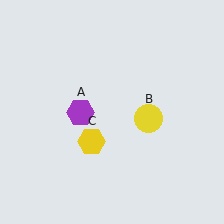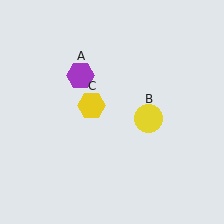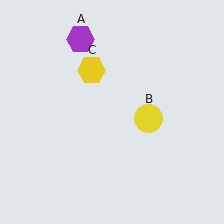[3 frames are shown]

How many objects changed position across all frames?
2 objects changed position: purple hexagon (object A), yellow hexagon (object C).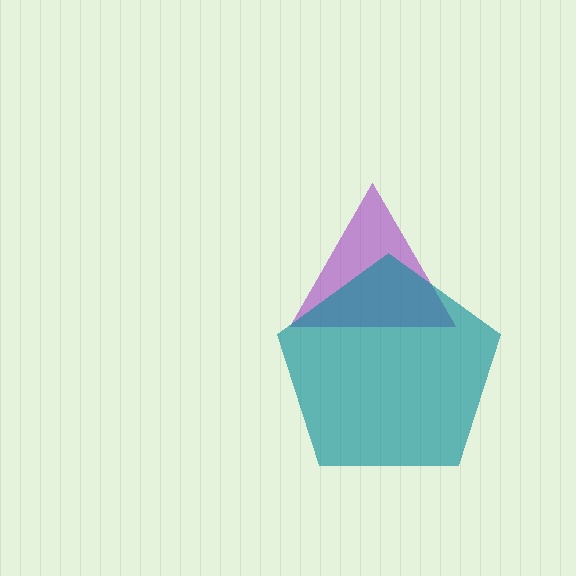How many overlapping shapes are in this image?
There are 2 overlapping shapes in the image.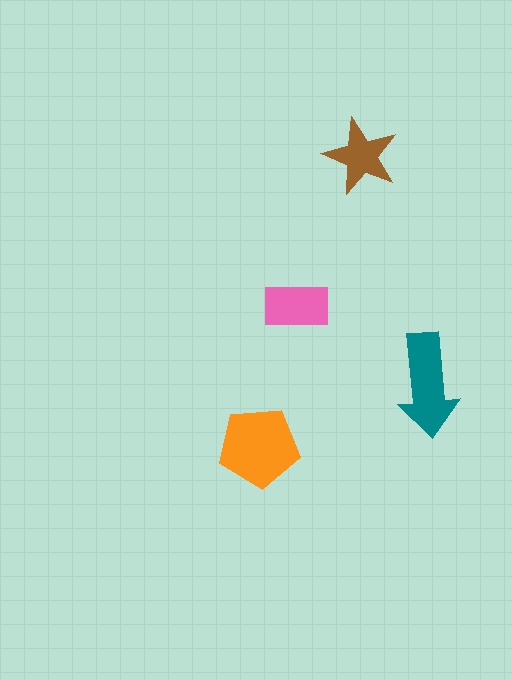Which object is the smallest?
The brown star.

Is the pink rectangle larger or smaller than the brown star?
Larger.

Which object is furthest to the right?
The teal arrow is rightmost.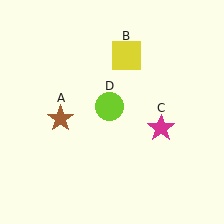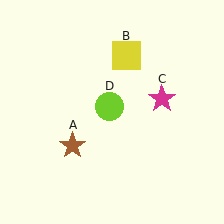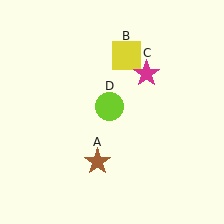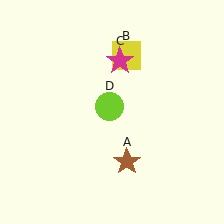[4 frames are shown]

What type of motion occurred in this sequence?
The brown star (object A), magenta star (object C) rotated counterclockwise around the center of the scene.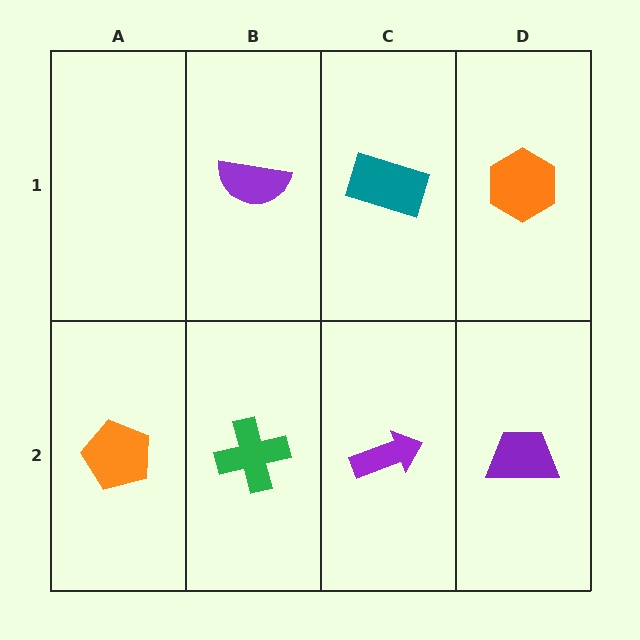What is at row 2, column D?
A purple trapezoid.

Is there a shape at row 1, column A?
No, that cell is empty.